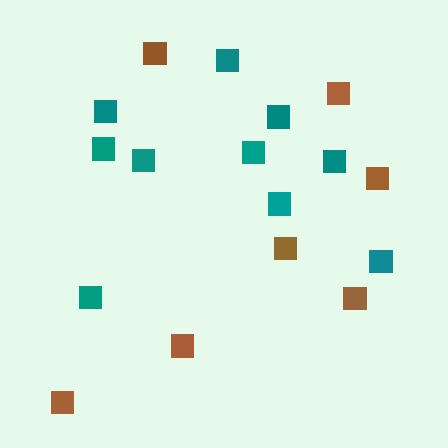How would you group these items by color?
There are 2 groups: one group of teal squares (10) and one group of brown squares (7).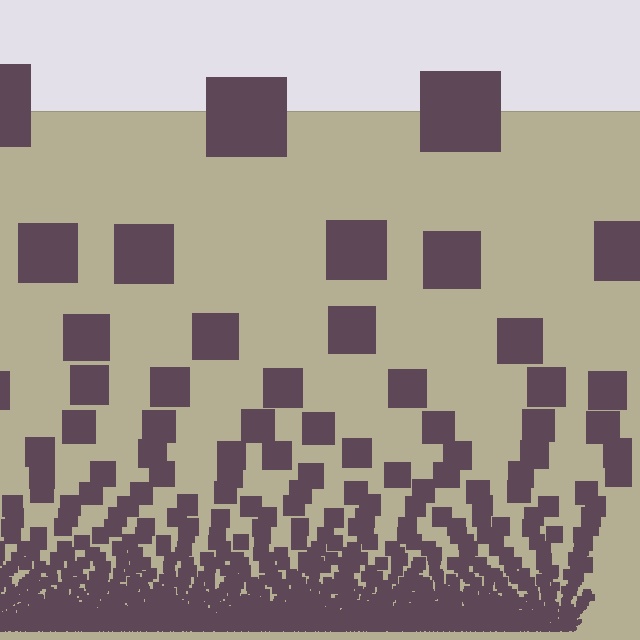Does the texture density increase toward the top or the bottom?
Density increases toward the bottom.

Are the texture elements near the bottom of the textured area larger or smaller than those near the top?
Smaller. The gradient is inverted — elements near the bottom are smaller and denser.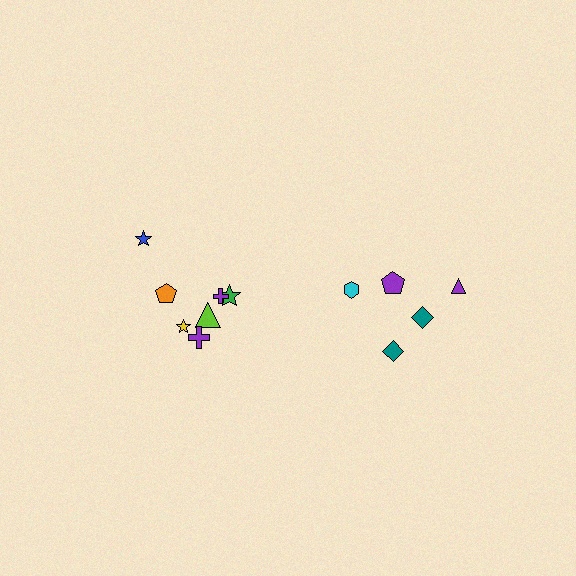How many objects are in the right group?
There are 5 objects.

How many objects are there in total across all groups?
There are 12 objects.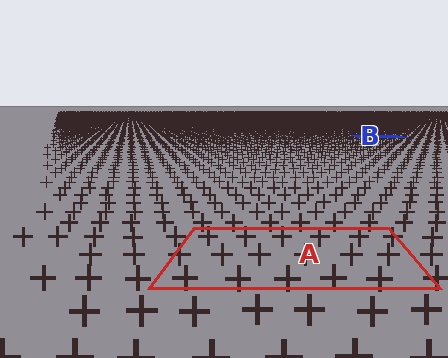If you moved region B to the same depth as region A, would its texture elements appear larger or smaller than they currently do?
They would appear larger. At a closer depth, the same texture elements are projected at a bigger on-screen size.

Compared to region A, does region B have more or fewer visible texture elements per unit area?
Region B has more texture elements per unit area — they are packed more densely because it is farther away.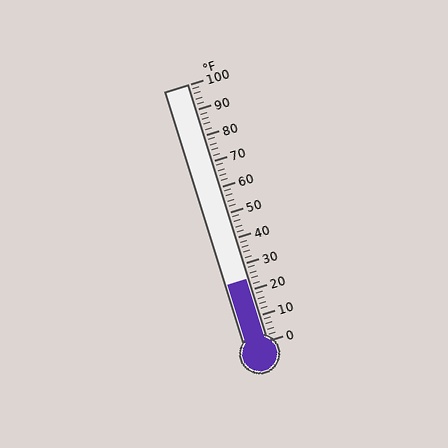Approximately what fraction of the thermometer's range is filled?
The thermometer is filled to approximately 25% of its range.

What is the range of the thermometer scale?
The thermometer scale ranges from 0°F to 100°F.